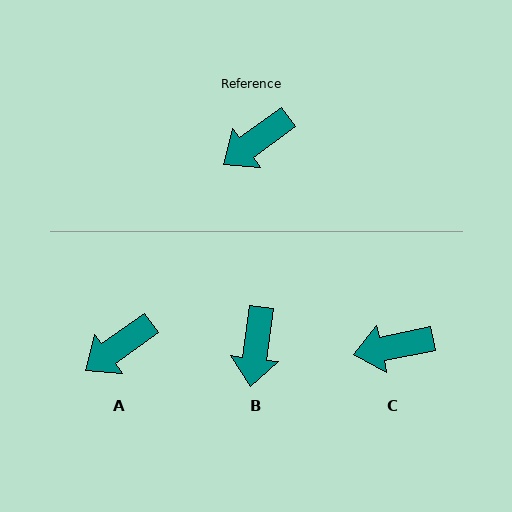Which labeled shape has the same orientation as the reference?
A.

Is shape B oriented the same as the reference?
No, it is off by about 47 degrees.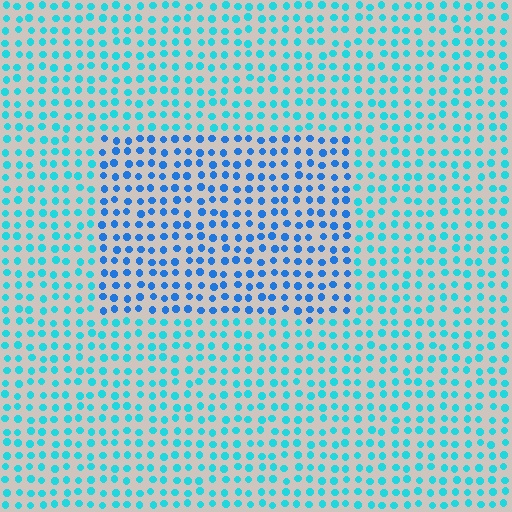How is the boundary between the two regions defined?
The boundary is defined purely by a slight shift in hue (about 30 degrees). Spacing, size, and orientation are identical on both sides.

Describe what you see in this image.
The image is filled with small cyan elements in a uniform arrangement. A rectangle-shaped region is visible where the elements are tinted to a slightly different hue, forming a subtle color boundary.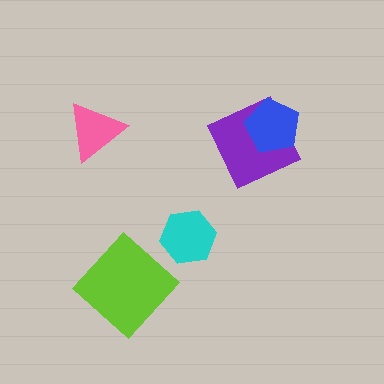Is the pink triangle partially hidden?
No, no other shape covers it.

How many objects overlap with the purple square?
1 object overlaps with the purple square.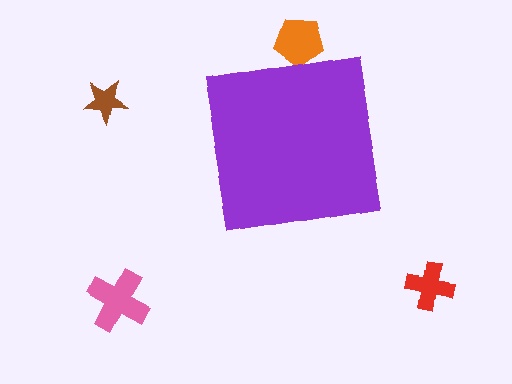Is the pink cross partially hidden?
No, the pink cross is fully visible.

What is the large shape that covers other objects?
A purple square.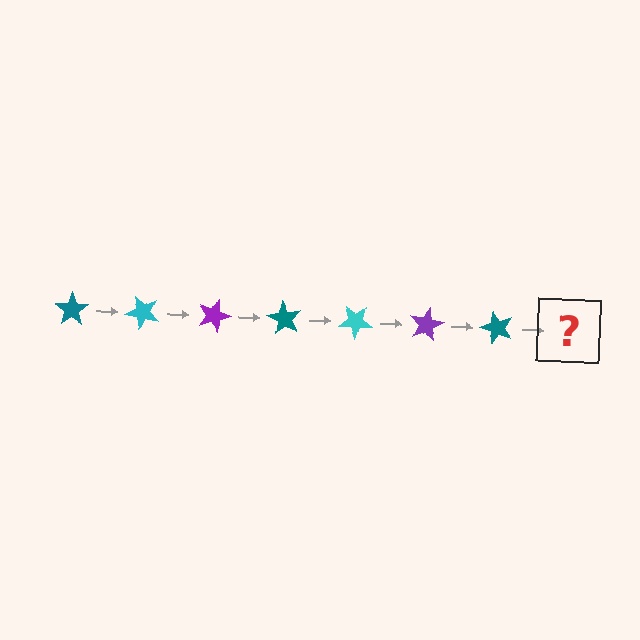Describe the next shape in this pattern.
It should be a cyan star, rotated 315 degrees from the start.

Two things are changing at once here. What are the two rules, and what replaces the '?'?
The two rules are that it rotates 45 degrees each step and the color cycles through teal, cyan, and purple. The '?' should be a cyan star, rotated 315 degrees from the start.